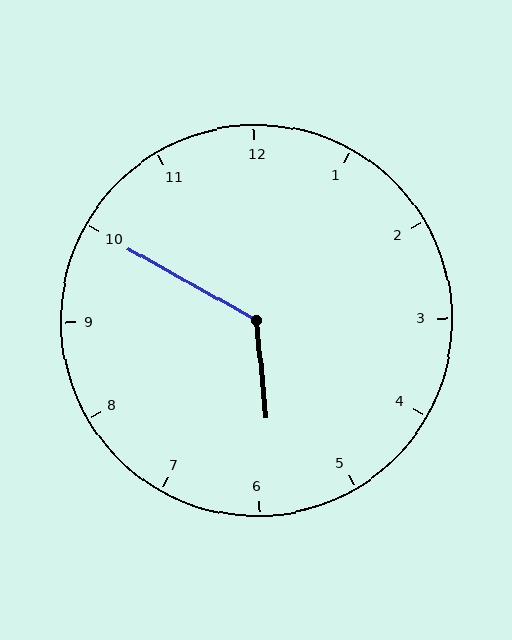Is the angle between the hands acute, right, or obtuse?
It is obtuse.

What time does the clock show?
5:50.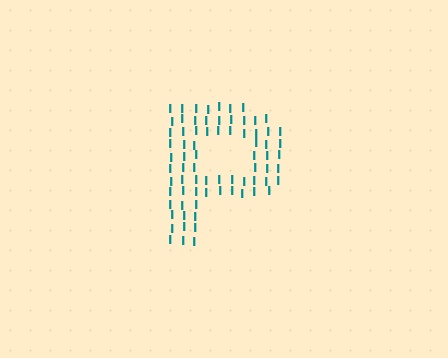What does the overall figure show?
The overall figure shows the letter P.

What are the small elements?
The small elements are letter I's.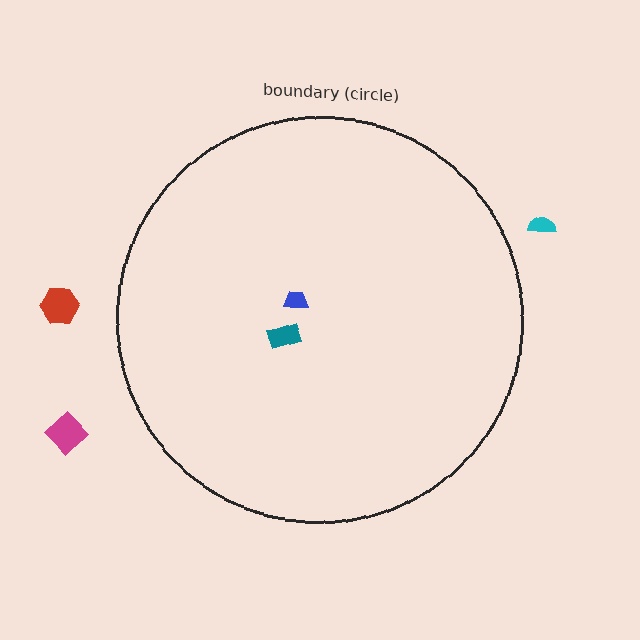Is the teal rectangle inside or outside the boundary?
Inside.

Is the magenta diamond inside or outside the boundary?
Outside.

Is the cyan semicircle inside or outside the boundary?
Outside.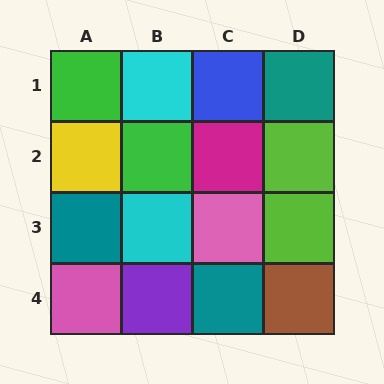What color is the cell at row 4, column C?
Teal.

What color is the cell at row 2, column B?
Green.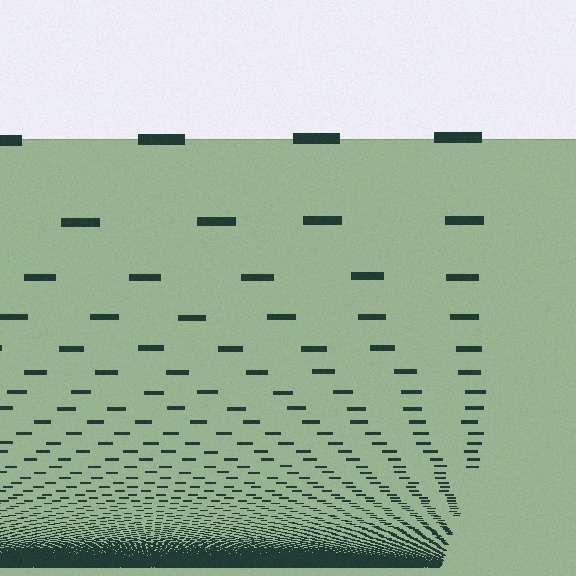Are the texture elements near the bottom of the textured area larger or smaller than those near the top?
Smaller. The gradient is inverted — elements near the bottom are smaller and denser.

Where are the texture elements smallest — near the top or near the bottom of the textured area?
Near the bottom.